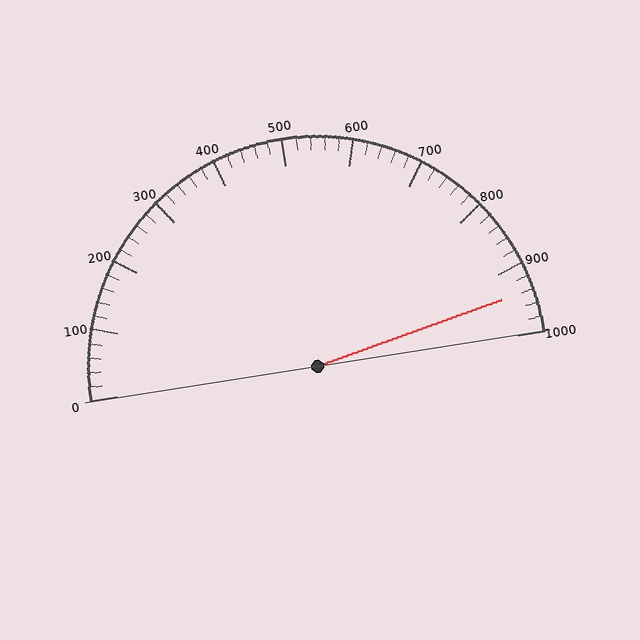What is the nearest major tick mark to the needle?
The nearest major tick mark is 900.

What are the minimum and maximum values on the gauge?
The gauge ranges from 0 to 1000.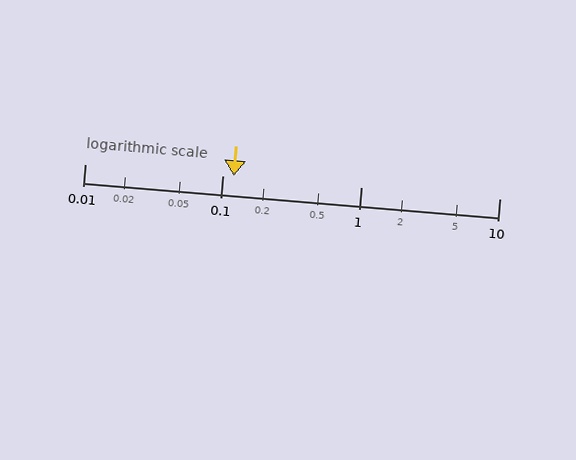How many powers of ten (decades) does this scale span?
The scale spans 3 decades, from 0.01 to 10.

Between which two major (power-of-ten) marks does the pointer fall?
The pointer is between 0.1 and 1.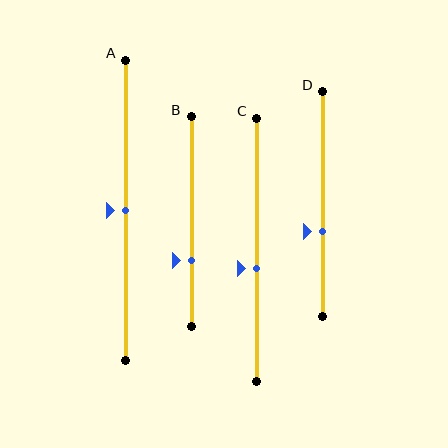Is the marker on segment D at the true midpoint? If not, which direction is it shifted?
No, the marker on segment D is shifted downward by about 12% of the segment length.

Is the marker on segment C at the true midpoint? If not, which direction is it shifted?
No, the marker on segment C is shifted downward by about 7% of the segment length.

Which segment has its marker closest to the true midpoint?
Segment A has its marker closest to the true midpoint.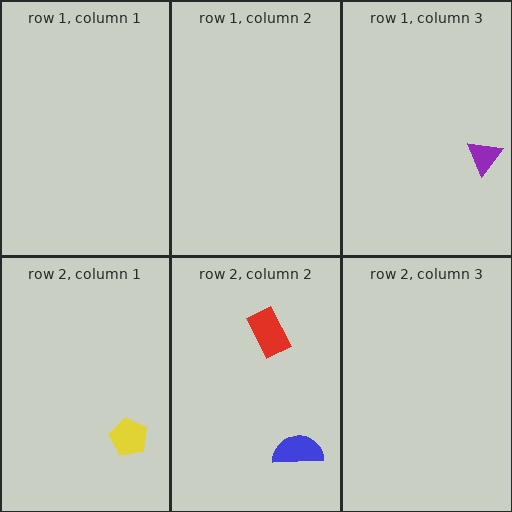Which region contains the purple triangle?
The row 1, column 3 region.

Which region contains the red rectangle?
The row 2, column 2 region.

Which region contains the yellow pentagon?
The row 2, column 1 region.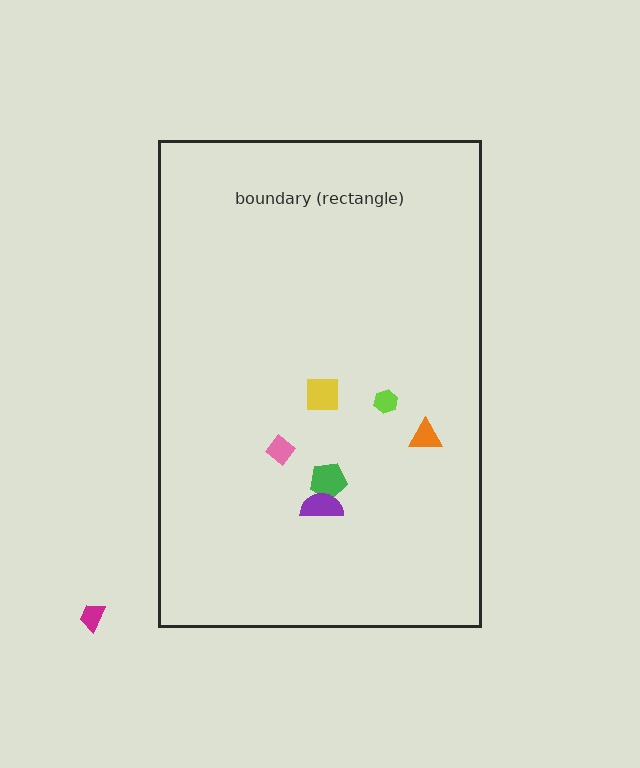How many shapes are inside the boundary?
6 inside, 1 outside.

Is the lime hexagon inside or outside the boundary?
Inside.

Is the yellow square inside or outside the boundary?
Inside.